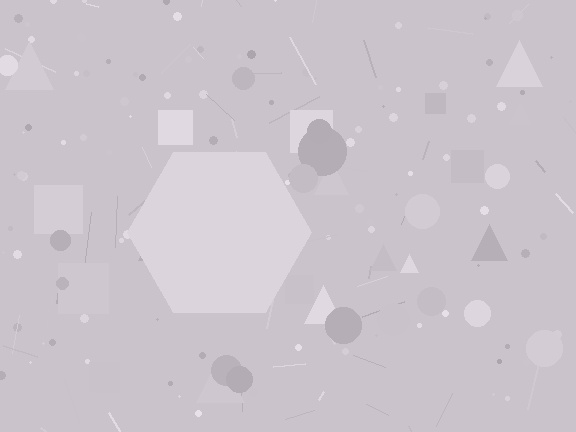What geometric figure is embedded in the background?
A hexagon is embedded in the background.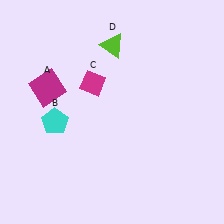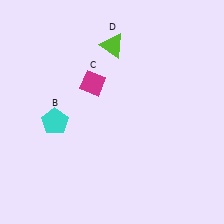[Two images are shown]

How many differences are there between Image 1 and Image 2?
There is 1 difference between the two images.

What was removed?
The magenta square (A) was removed in Image 2.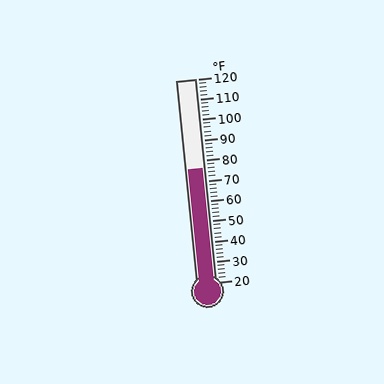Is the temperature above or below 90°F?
The temperature is below 90°F.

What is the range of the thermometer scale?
The thermometer scale ranges from 20°F to 120°F.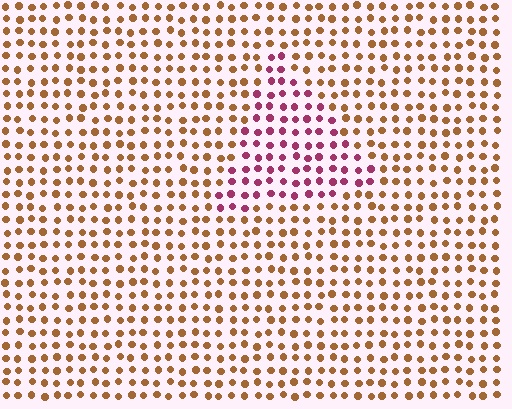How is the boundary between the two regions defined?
The boundary is defined purely by a slight shift in hue (about 58 degrees). Spacing, size, and orientation are identical on both sides.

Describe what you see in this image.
The image is filled with small brown elements in a uniform arrangement. A triangle-shaped region is visible where the elements are tinted to a slightly different hue, forming a subtle color boundary.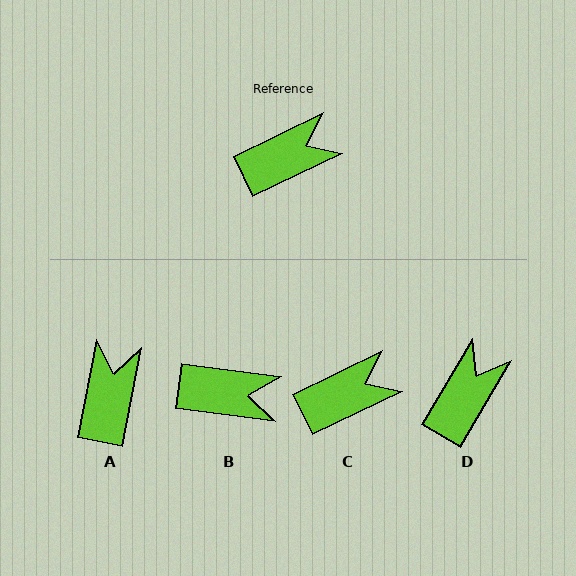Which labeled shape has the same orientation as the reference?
C.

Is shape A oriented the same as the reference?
No, it is off by about 53 degrees.